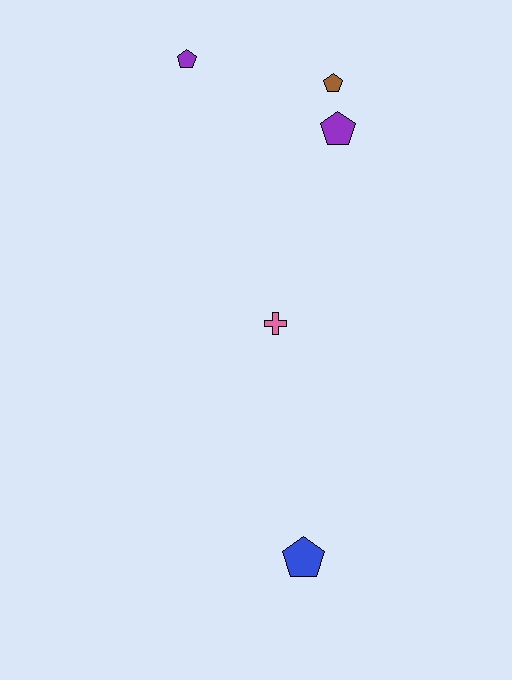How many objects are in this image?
There are 5 objects.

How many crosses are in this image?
There is 1 cross.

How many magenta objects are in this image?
There are no magenta objects.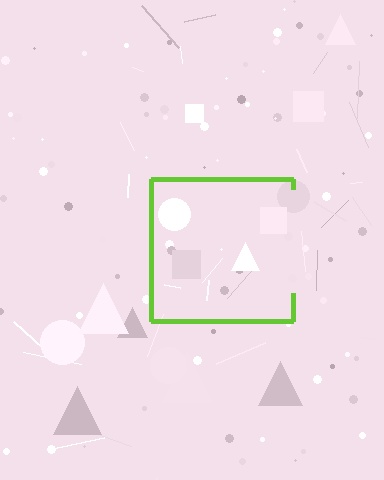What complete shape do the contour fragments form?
The contour fragments form a square.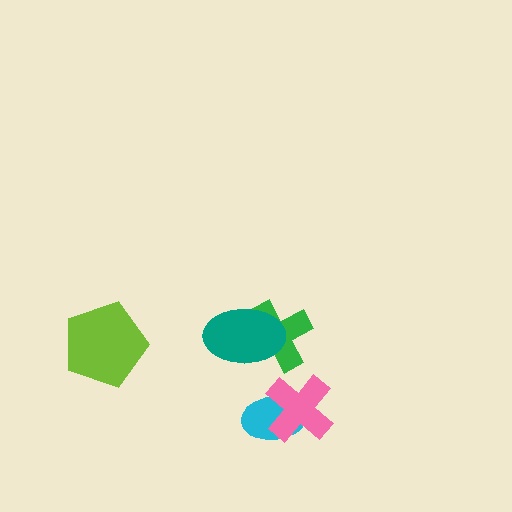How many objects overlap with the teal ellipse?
1 object overlaps with the teal ellipse.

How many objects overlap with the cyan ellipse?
1 object overlaps with the cyan ellipse.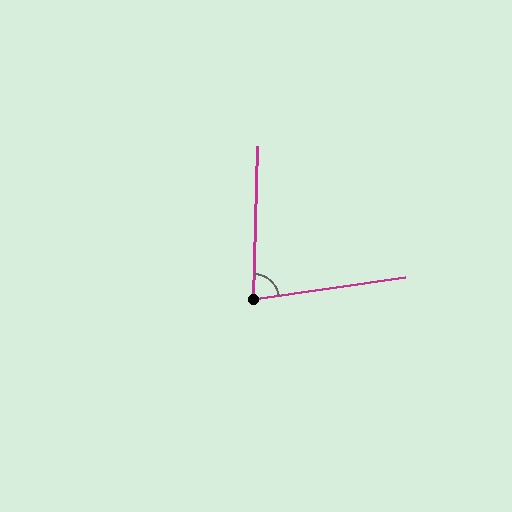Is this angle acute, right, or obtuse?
It is acute.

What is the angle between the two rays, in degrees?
Approximately 80 degrees.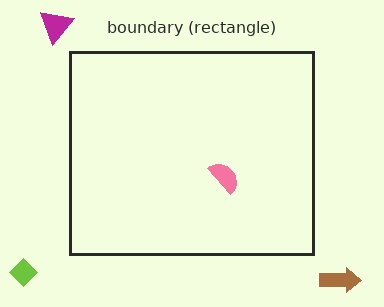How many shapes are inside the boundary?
1 inside, 3 outside.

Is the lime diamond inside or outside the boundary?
Outside.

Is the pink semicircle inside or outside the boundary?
Inside.